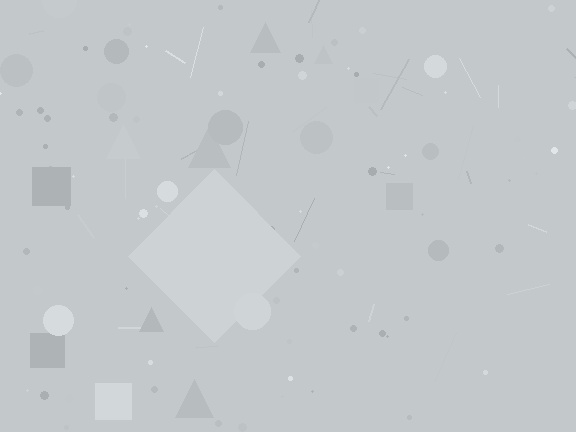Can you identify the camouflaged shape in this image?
The camouflaged shape is a diamond.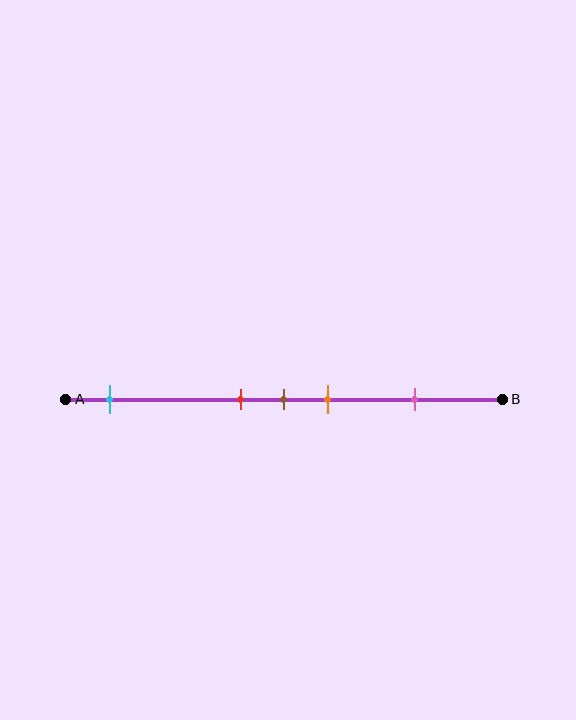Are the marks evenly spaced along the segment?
No, the marks are not evenly spaced.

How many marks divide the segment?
There are 5 marks dividing the segment.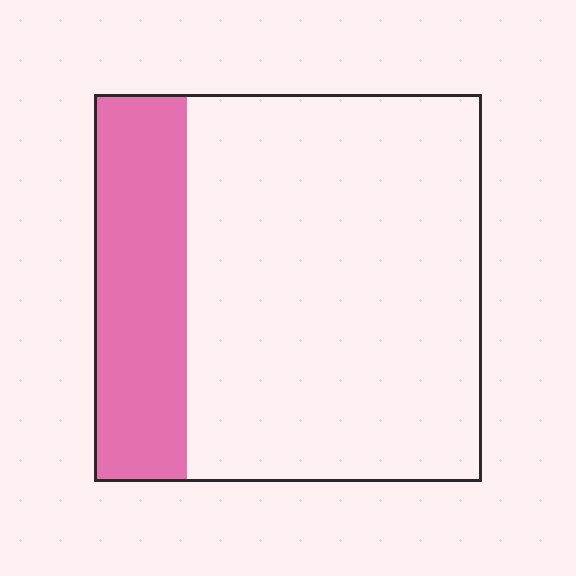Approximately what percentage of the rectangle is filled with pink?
Approximately 25%.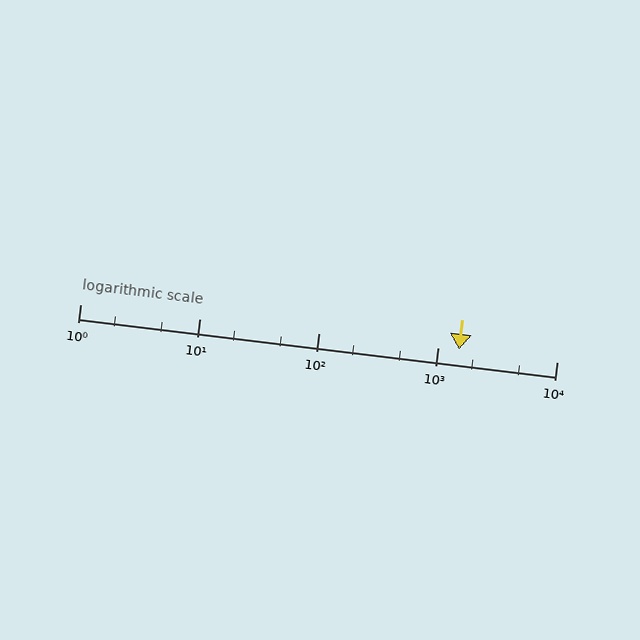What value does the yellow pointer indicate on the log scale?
The pointer indicates approximately 1500.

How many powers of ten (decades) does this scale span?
The scale spans 4 decades, from 1 to 10000.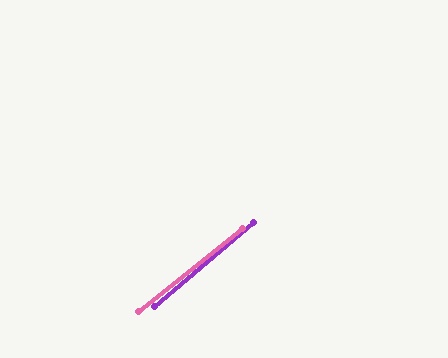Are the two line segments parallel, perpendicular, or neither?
Parallel — their directions differ by only 1.9°.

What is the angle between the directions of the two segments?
Approximately 2 degrees.